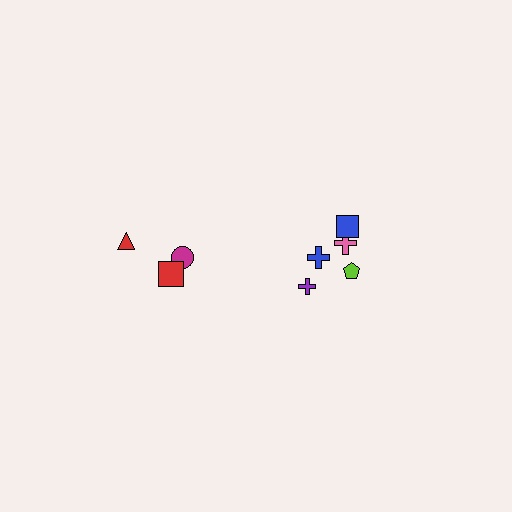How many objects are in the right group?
There are 5 objects.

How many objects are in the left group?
There are 3 objects.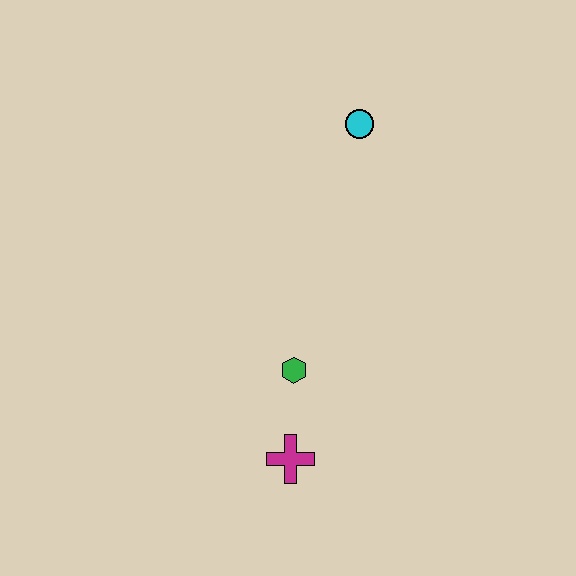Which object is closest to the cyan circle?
The green hexagon is closest to the cyan circle.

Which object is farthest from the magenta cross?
The cyan circle is farthest from the magenta cross.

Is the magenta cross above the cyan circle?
No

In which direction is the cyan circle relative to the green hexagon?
The cyan circle is above the green hexagon.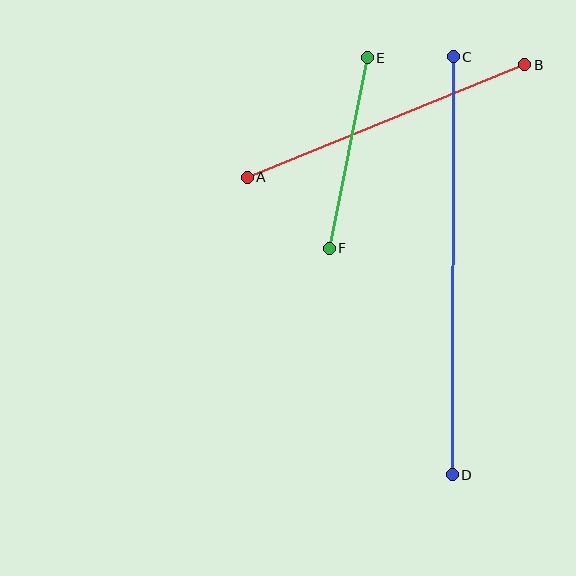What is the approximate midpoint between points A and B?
The midpoint is at approximately (386, 121) pixels.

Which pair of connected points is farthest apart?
Points C and D are farthest apart.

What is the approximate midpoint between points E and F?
The midpoint is at approximately (348, 153) pixels.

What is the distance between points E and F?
The distance is approximately 194 pixels.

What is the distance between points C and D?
The distance is approximately 418 pixels.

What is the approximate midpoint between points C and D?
The midpoint is at approximately (453, 266) pixels.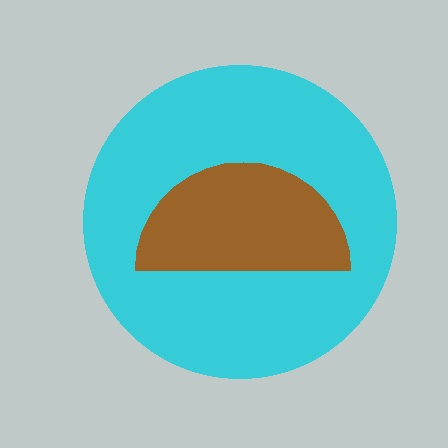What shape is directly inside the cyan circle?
The brown semicircle.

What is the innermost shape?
The brown semicircle.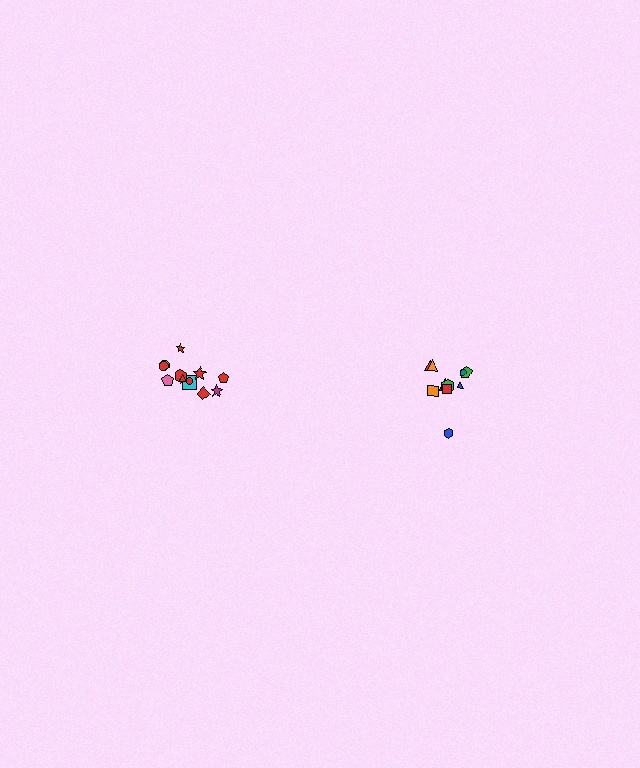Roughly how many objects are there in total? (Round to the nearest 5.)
Roughly 20 objects in total.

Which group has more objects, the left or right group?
The left group.